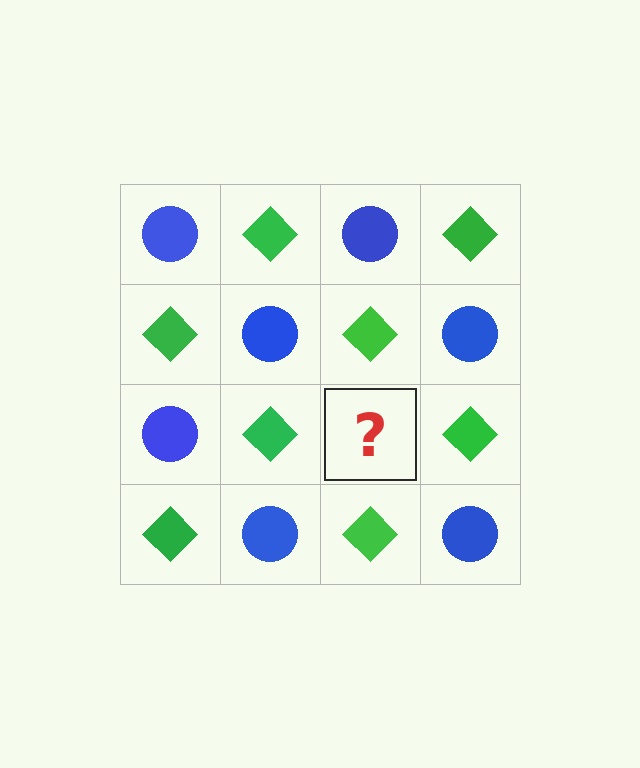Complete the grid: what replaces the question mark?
The question mark should be replaced with a blue circle.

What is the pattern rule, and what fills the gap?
The rule is that it alternates blue circle and green diamond in a checkerboard pattern. The gap should be filled with a blue circle.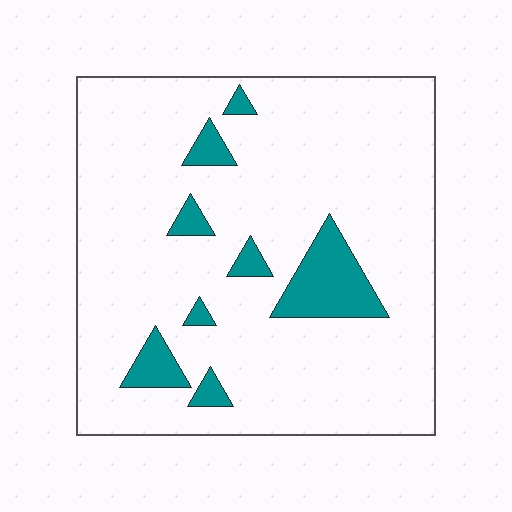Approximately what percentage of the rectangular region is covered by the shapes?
Approximately 10%.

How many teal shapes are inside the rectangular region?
8.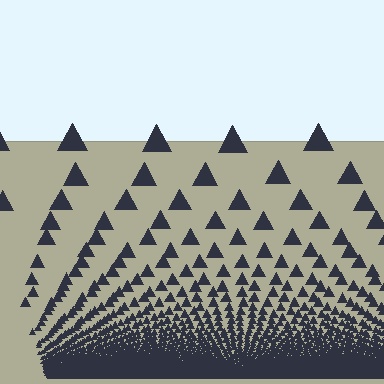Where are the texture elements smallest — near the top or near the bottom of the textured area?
Near the bottom.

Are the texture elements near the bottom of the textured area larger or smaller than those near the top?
Smaller. The gradient is inverted — elements near the bottom are smaller and denser.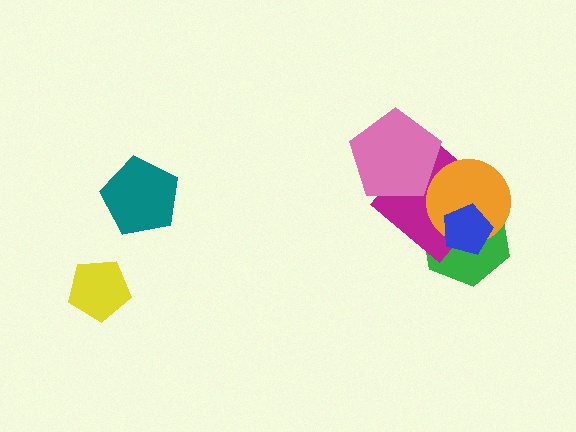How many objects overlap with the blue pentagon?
3 objects overlap with the blue pentagon.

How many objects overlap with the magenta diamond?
4 objects overlap with the magenta diamond.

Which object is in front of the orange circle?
The blue pentagon is in front of the orange circle.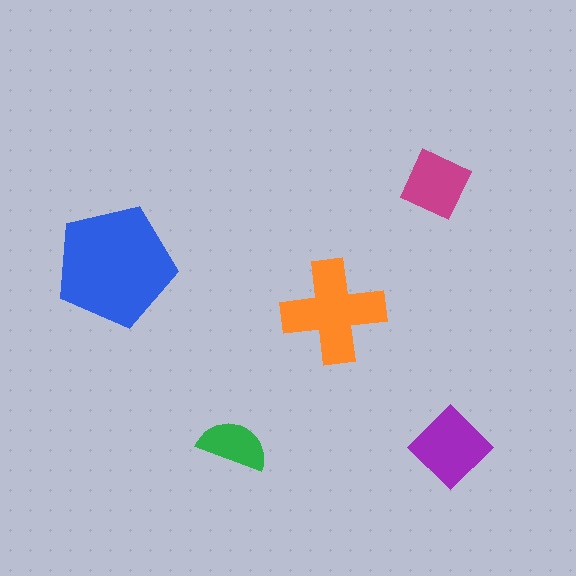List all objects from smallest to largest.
The green semicircle, the magenta square, the purple diamond, the orange cross, the blue pentagon.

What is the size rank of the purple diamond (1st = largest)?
3rd.